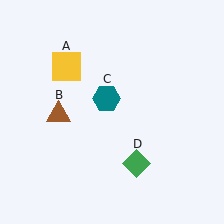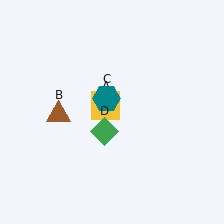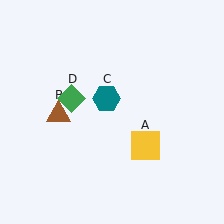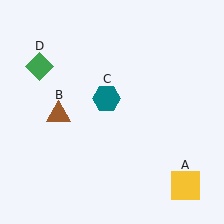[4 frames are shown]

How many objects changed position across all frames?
2 objects changed position: yellow square (object A), green diamond (object D).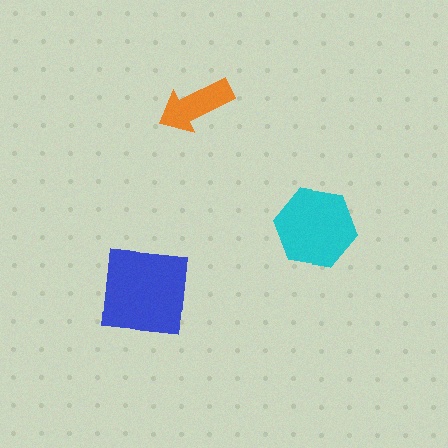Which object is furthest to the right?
The cyan hexagon is rightmost.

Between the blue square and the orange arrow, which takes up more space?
The blue square.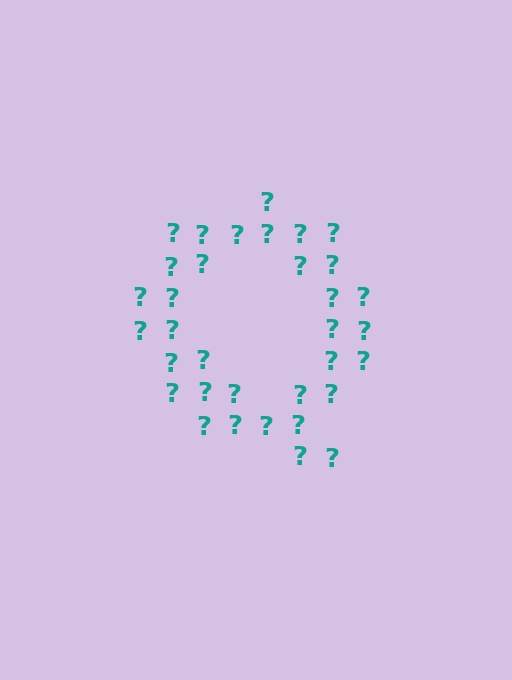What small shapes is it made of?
It is made of small question marks.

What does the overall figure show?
The overall figure shows the letter Q.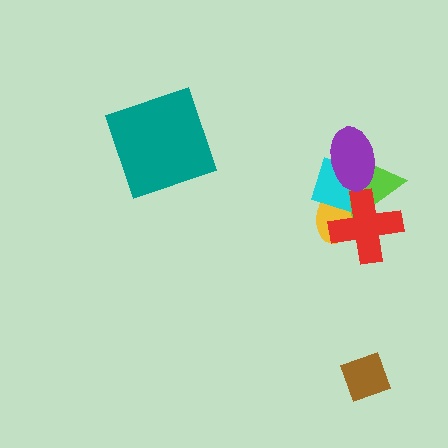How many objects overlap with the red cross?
3 objects overlap with the red cross.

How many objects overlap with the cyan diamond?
4 objects overlap with the cyan diamond.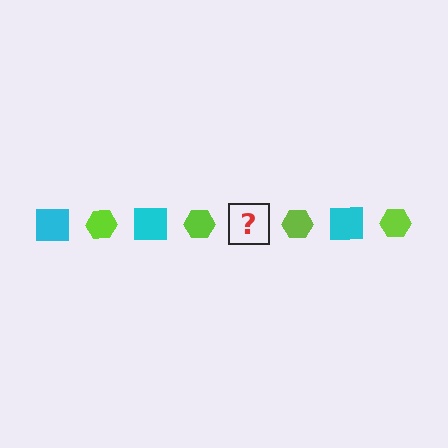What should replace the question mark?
The question mark should be replaced with a cyan square.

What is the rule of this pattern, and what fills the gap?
The rule is that the pattern alternates between cyan square and lime hexagon. The gap should be filled with a cyan square.